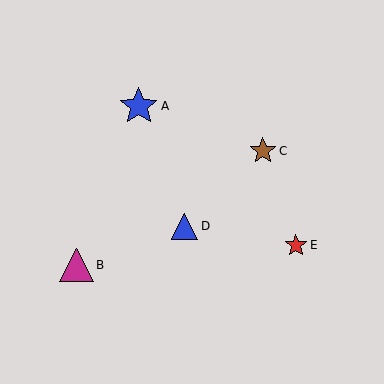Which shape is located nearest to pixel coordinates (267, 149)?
The brown star (labeled C) at (263, 151) is nearest to that location.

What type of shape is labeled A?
Shape A is a blue star.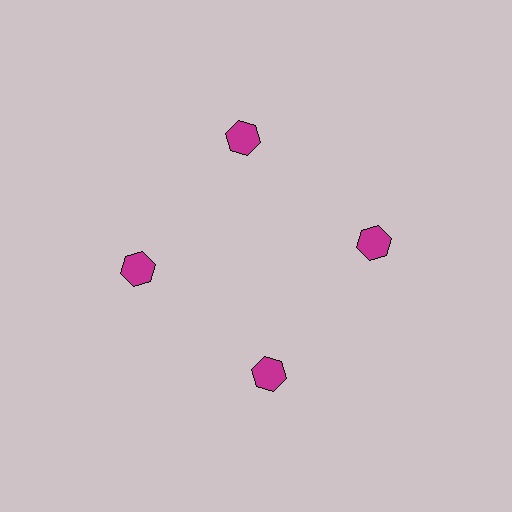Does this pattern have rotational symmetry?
Yes, this pattern has 4-fold rotational symmetry. It looks the same after rotating 90 degrees around the center.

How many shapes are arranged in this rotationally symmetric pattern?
There are 4 shapes, arranged in 4 groups of 1.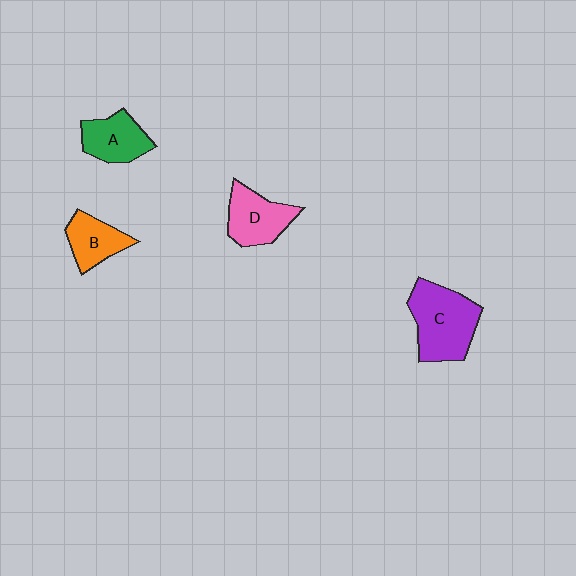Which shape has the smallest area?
Shape B (orange).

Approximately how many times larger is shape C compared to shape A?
Approximately 1.6 times.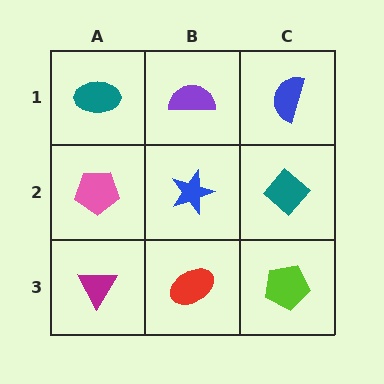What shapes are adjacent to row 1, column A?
A pink pentagon (row 2, column A), a purple semicircle (row 1, column B).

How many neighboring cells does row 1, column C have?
2.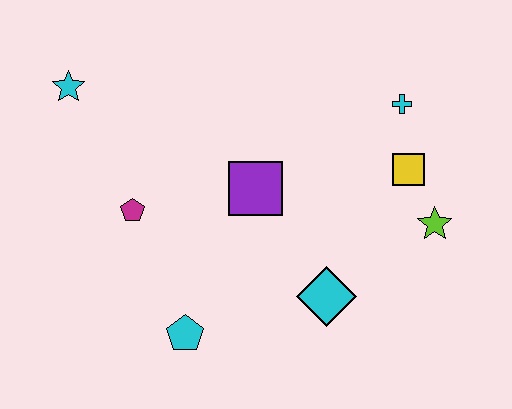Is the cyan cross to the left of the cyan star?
No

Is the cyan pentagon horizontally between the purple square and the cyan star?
Yes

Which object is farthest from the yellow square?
The cyan star is farthest from the yellow square.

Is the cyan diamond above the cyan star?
No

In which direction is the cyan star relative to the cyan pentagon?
The cyan star is above the cyan pentagon.